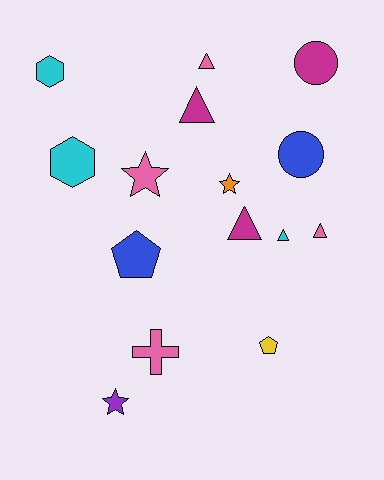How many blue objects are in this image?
There are 2 blue objects.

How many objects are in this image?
There are 15 objects.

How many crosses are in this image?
There is 1 cross.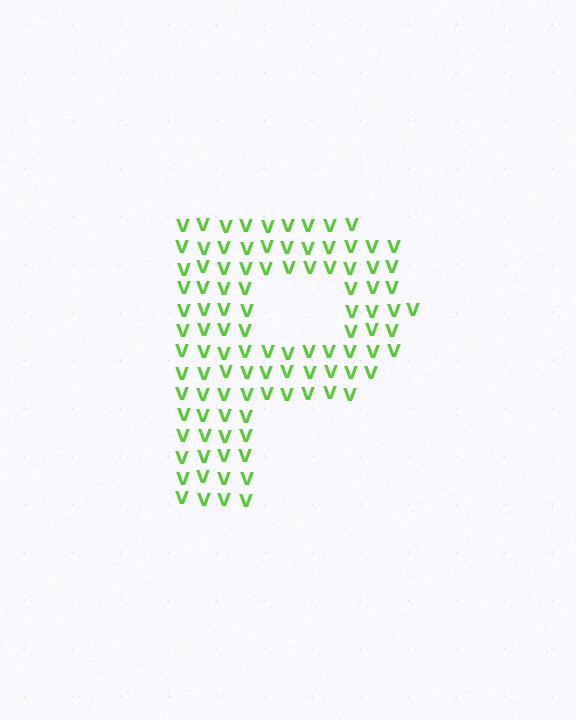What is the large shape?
The large shape is the letter P.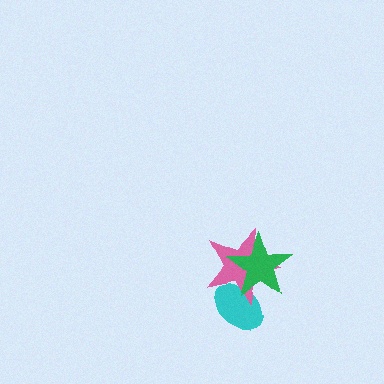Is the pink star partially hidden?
Yes, it is partially covered by another shape.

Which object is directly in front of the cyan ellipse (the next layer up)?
The pink star is directly in front of the cyan ellipse.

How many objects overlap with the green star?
2 objects overlap with the green star.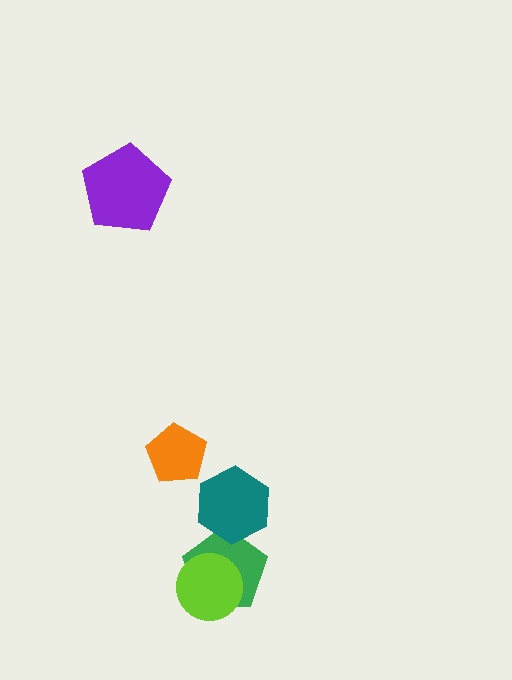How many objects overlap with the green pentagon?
2 objects overlap with the green pentagon.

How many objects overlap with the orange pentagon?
0 objects overlap with the orange pentagon.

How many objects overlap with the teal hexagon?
1 object overlaps with the teal hexagon.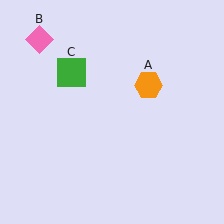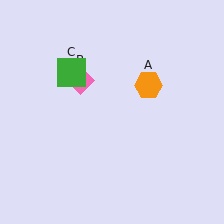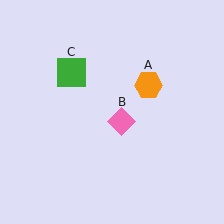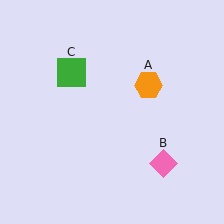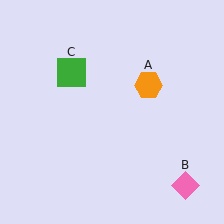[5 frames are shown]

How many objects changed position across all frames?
1 object changed position: pink diamond (object B).